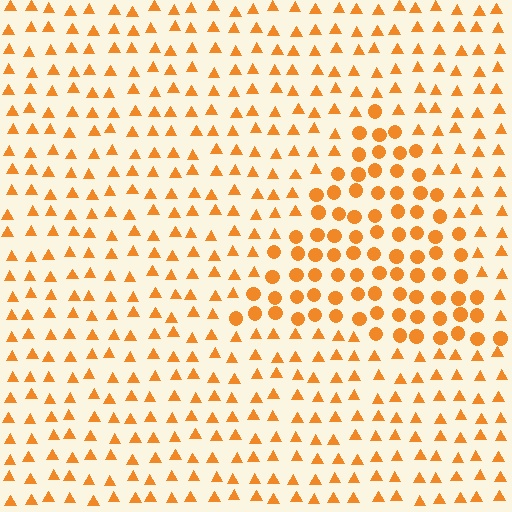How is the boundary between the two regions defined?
The boundary is defined by a change in element shape: circles inside vs. triangles outside. All elements share the same color and spacing.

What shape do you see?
I see a triangle.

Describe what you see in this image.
The image is filled with small orange elements arranged in a uniform grid. A triangle-shaped region contains circles, while the surrounding area contains triangles. The boundary is defined purely by the change in element shape.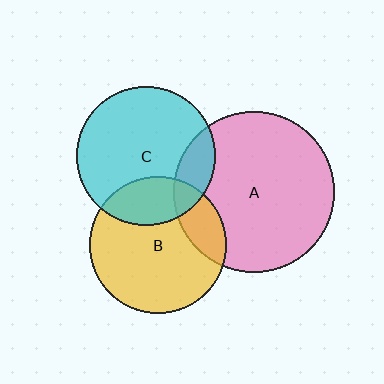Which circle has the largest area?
Circle A (pink).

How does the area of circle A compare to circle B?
Approximately 1.4 times.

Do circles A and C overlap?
Yes.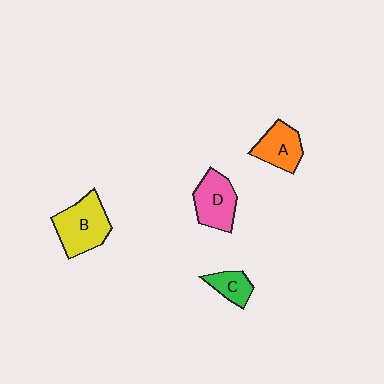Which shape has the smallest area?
Shape C (green).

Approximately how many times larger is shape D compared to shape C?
Approximately 1.8 times.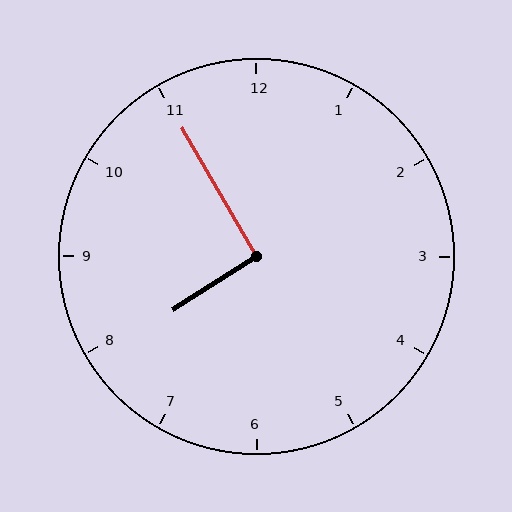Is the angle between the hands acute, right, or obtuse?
It is right.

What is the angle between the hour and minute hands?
Approximately 92 degrees.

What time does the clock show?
7:55.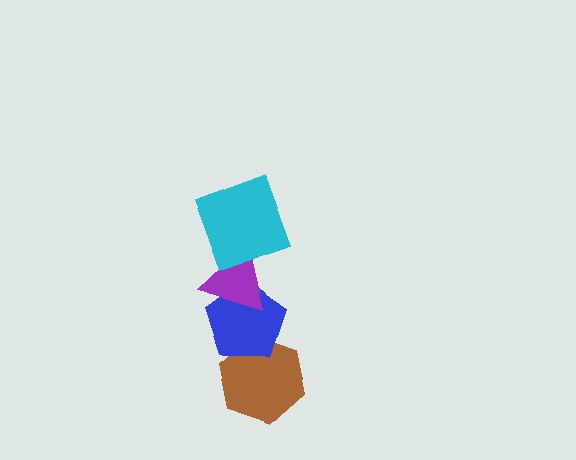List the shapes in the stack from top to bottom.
From top to bottom: the cyan square, the purple triangle, the blue pentagon, the brown hexagon.